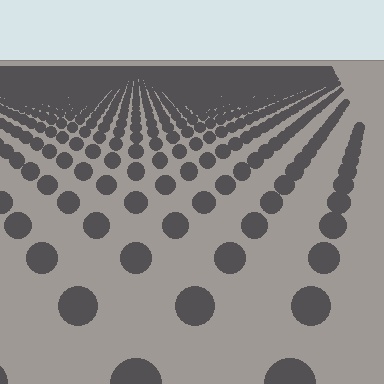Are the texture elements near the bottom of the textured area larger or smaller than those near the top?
Larger. Near the bottom, elements are closer to the viewer and appear at a bigger on-screen size.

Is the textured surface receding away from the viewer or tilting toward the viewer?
The surface is receding away from the viewer. Texture elements get smaller and denser toward the top.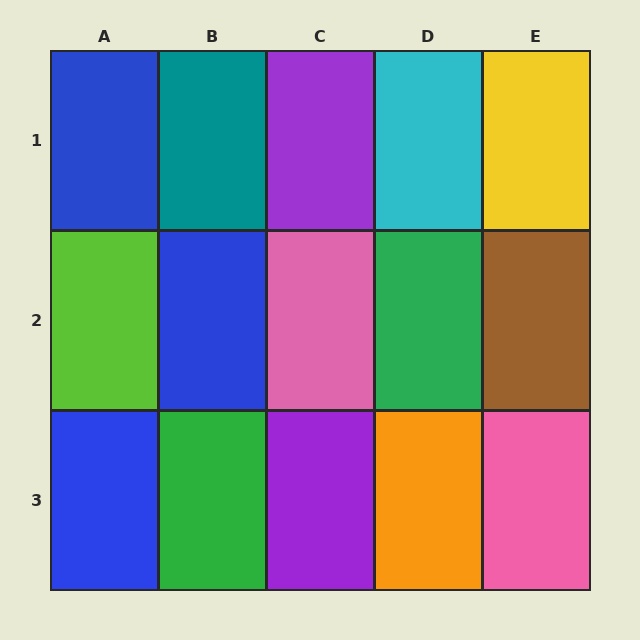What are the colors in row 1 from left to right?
Blue, teal, purple, cyan, yellow.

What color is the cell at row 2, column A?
Lime.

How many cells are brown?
1 cell is brown.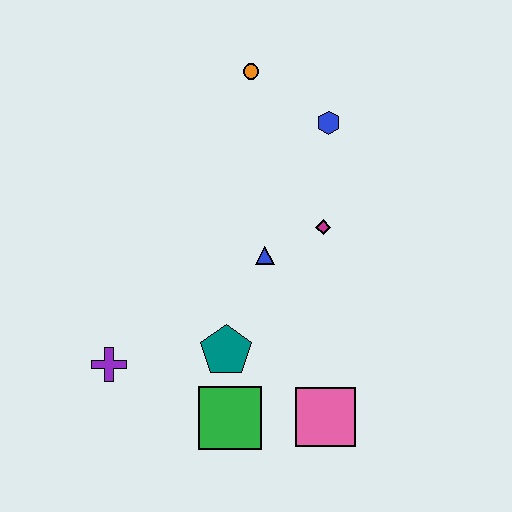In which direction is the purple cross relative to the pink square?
The purple cross is to the left of the pink square.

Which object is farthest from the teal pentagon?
The orange circle is farthest from the teal pentagon.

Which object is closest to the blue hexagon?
The orange circle is closest to the blue hexagon.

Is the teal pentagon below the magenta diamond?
Yes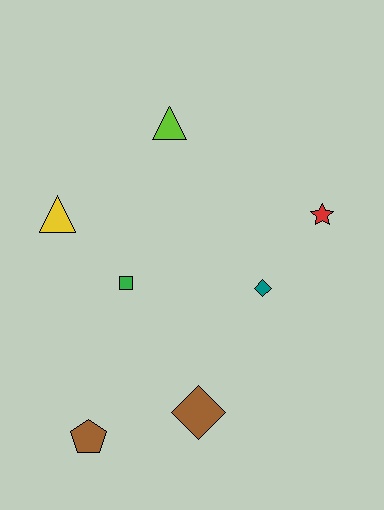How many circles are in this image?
There are no circles.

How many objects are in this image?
There are 7 objects.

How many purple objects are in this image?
There are no purple objects.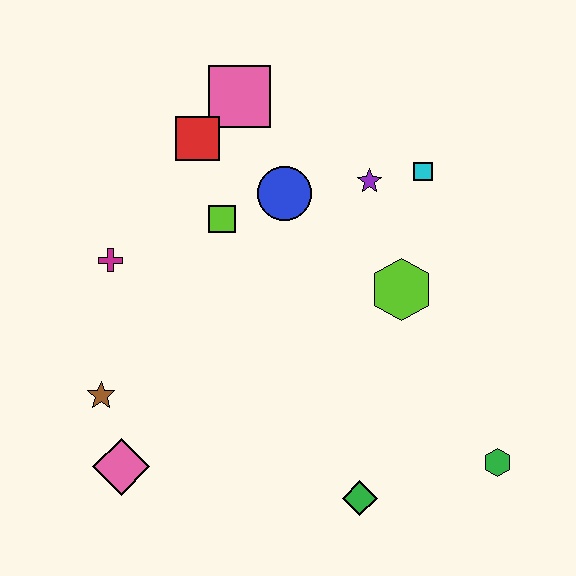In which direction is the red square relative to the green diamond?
The red square is above the green diamond.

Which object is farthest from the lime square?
The green hexagon is farthest from the lime square.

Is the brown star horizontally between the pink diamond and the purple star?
No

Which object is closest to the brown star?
The pink diamond is closest to the brown star.